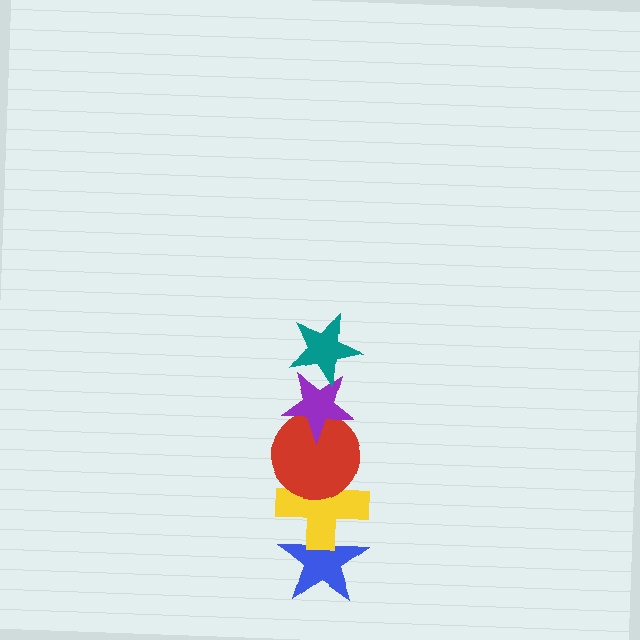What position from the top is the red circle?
The red circle is 3rd from the top.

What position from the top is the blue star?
The blue star is 5th from the top.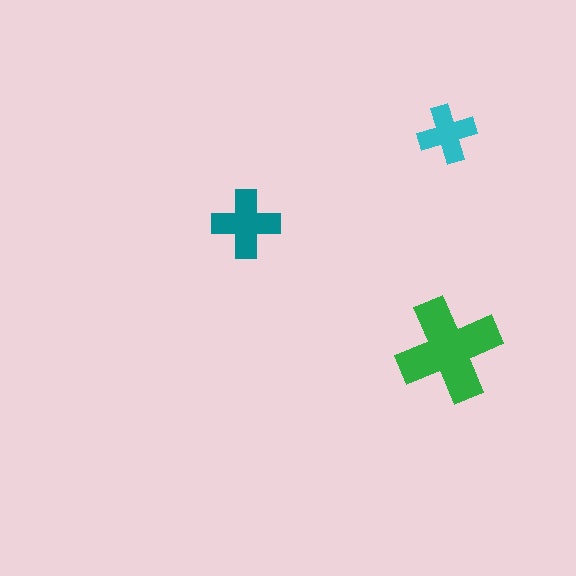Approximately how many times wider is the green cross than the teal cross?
About 1.5 times wider.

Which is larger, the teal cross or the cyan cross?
The teal one.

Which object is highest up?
The cyan cross is topmost.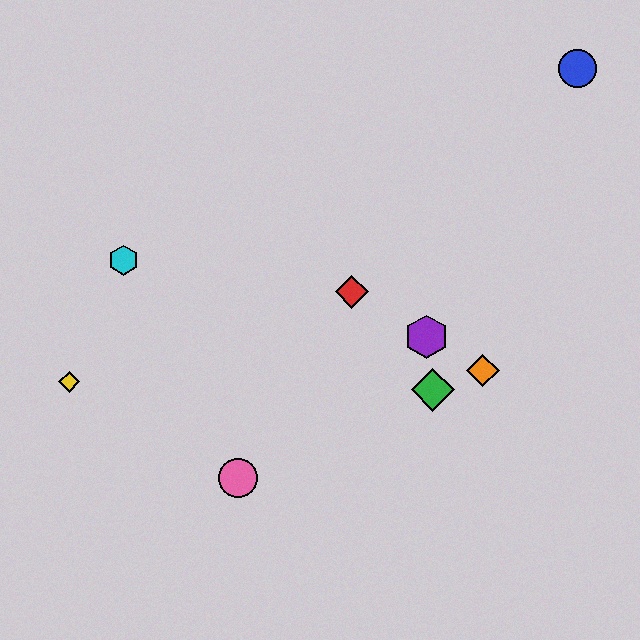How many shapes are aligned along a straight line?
3 shapes (the red diamond, the purple hexagon, the orange diamond) are aligned along a straight line.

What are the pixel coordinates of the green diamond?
The green diamond is at (433, 390).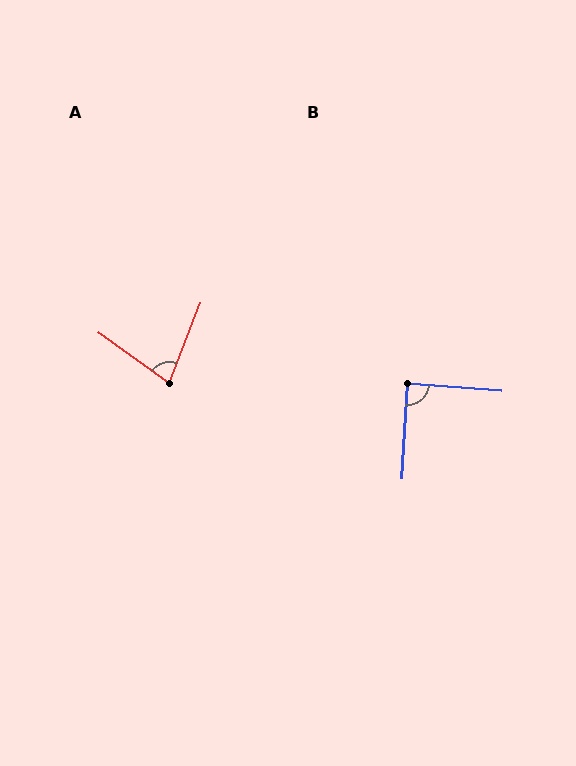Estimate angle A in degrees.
Approximately 76 degrees.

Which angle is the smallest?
A, at approximately 76 degrees.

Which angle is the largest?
B, at approximately 89 degrees.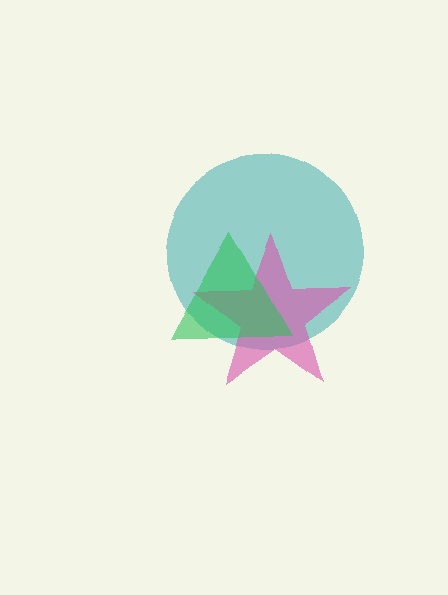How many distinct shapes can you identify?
There are 3 distinct shapes: a teal circle, a pink star, a green triangle.